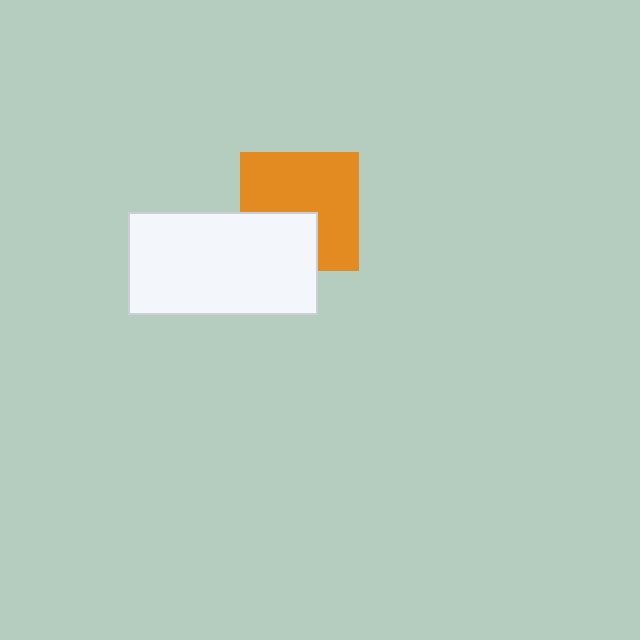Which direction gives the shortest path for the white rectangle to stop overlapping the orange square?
Moving down gives the shortest separation.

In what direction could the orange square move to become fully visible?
The orange square could move up. That would shift it out from behind the white rectangle entirely.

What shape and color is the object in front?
The object in front is a white rectangle.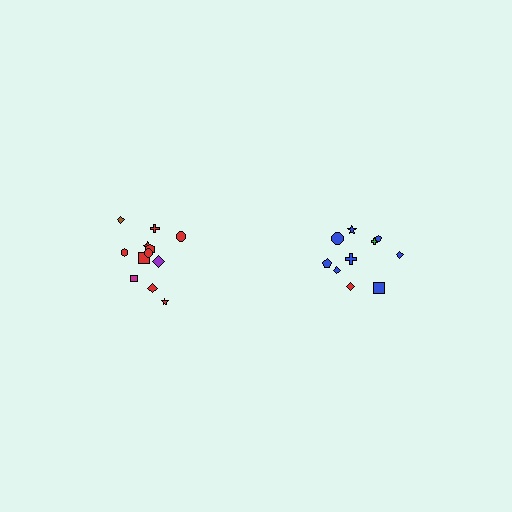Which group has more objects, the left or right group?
The left group.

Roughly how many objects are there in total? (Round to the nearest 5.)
Roughly 20 objects in total.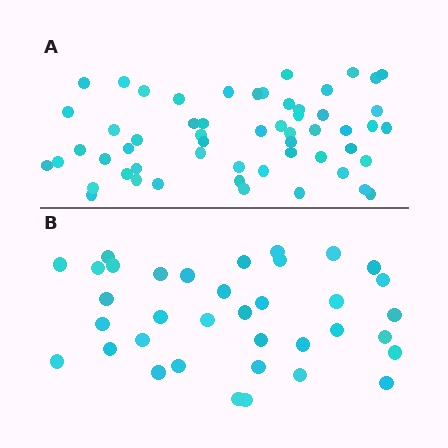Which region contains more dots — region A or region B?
Region A (the top region) has more dots.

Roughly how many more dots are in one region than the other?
Region A has approximately 20 more dots than region B.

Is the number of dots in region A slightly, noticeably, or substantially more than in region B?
Region A has substantially more. The ratio is roughly 1.6 to 1.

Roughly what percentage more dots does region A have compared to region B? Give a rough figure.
About 55% more.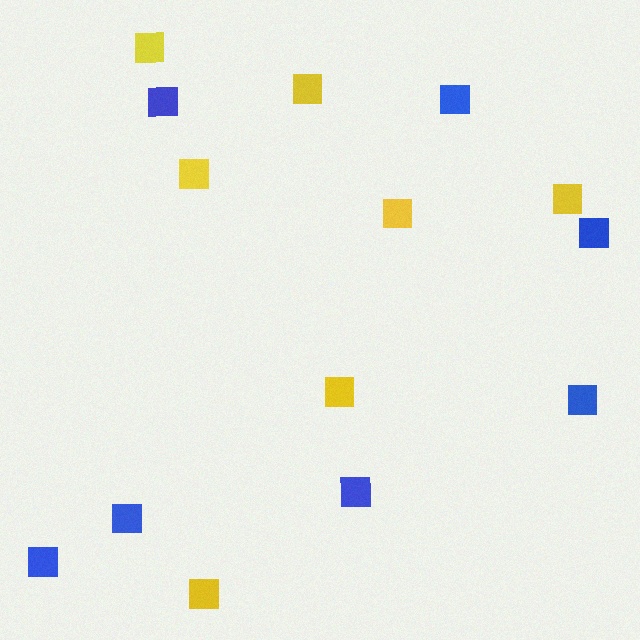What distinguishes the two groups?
There are 2 groups: one group of yellow squares (7) and one group of blue squares (7).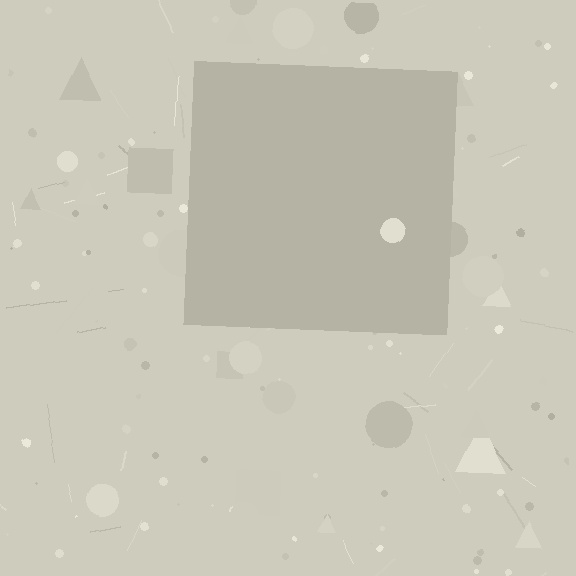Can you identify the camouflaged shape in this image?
The camouflaged shape is a square.